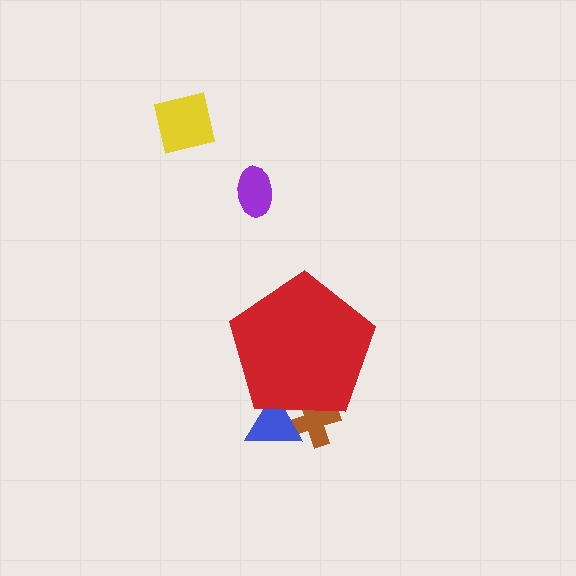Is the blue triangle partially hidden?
Yes, the blue triangle is partially hidden behind the red pentagon.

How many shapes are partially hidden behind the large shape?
2 shapes are partially hidden.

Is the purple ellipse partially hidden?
No, the purple ellipse is fully visible.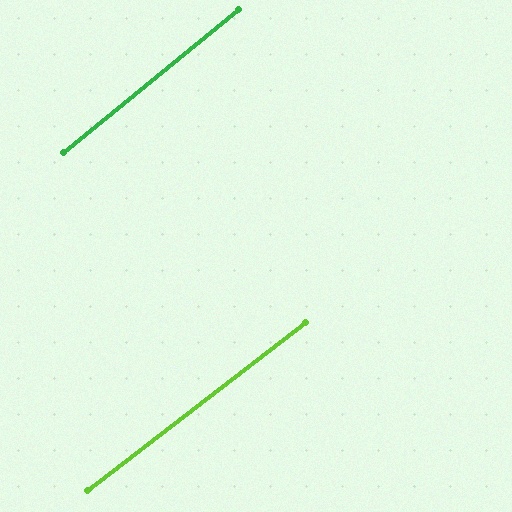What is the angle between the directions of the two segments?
Approximately 1 degree.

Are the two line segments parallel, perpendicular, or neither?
Parallel — their directions differ by only 1.4°.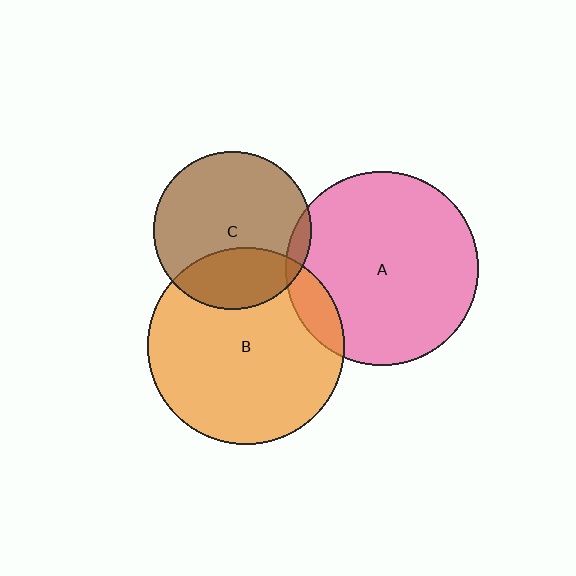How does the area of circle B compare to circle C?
Approximately 1.6 times.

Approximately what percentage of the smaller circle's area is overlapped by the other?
Approximately 30%.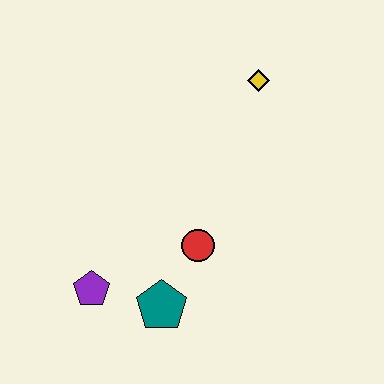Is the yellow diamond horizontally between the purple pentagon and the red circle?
No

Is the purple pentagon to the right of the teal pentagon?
No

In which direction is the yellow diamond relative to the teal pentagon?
The yellow diamond is above the teal pentagon.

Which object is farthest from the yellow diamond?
The purple pentagon is farthest from the yellow diamond.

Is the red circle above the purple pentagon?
Yes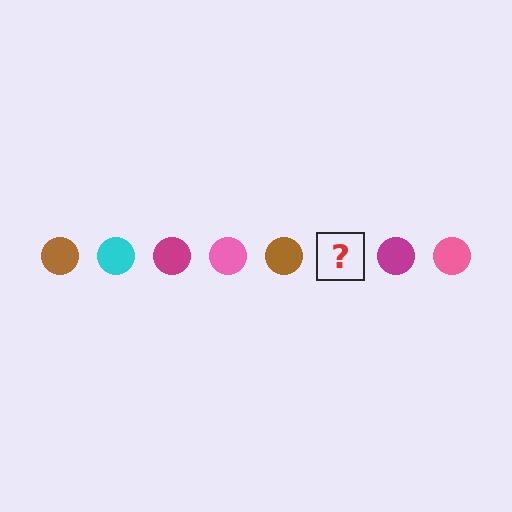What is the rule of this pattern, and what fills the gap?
The rule is that the pattern cycles through brown, cyan, magenta, pink circles. The gap should be filled with a cyan circle.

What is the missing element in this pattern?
The missing element is a cyan circle.